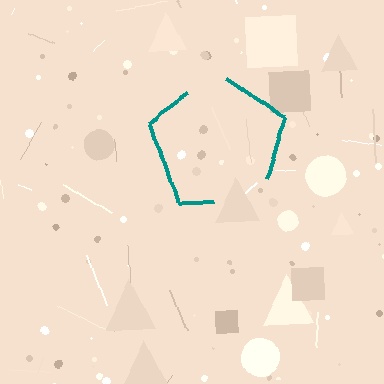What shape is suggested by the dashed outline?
The dashed outline suggests a pentagon.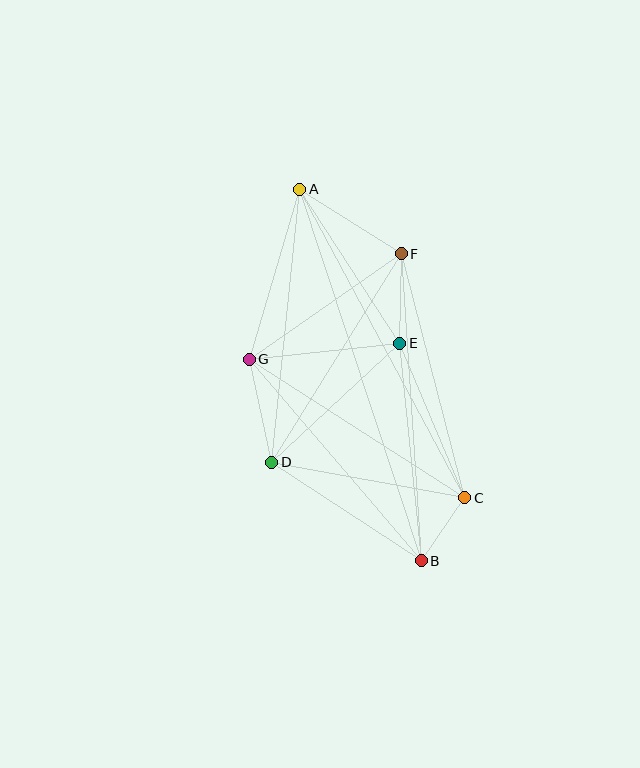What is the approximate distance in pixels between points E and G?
The distance between E and G is approximately 151 pixels.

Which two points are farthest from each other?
Points A and B are farthest from each other.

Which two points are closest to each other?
Points B and C are closest to each other.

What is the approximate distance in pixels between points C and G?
The distance between C and G is approximately 256 pixels.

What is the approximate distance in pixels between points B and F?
The distance between B and F is approximately 308 pixels.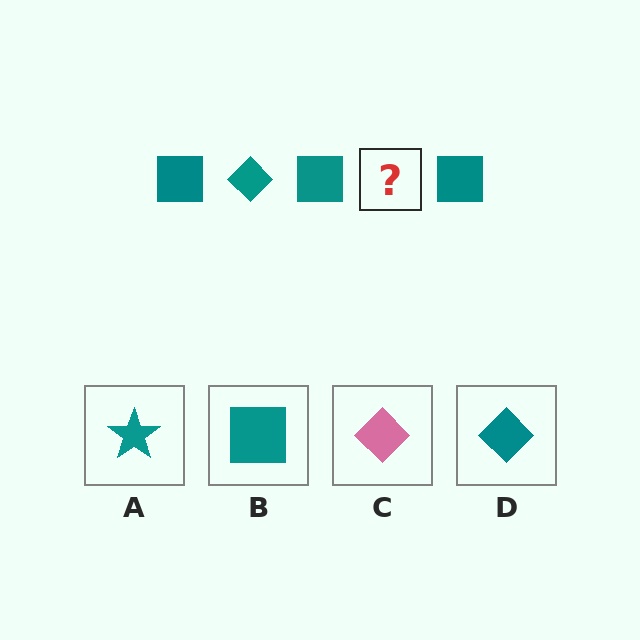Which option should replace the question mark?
Option D.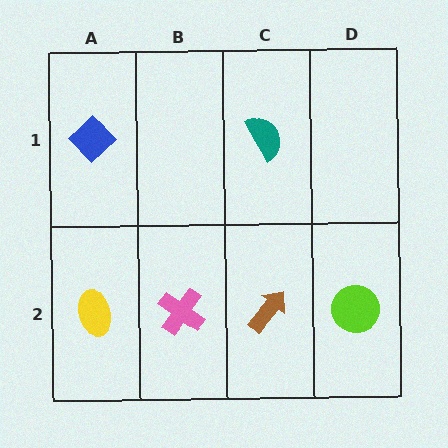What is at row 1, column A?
A blue diamond.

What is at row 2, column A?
A yellow ellipse.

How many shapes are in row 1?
2 shapes.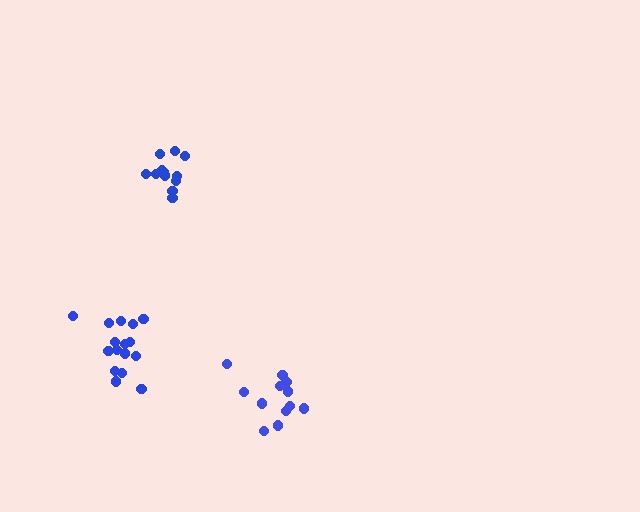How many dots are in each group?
Group 1: 16 dots, Group 2: 12 dots, Group 3: 12 dots (40 total).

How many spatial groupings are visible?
There are 3 spatial groupings.